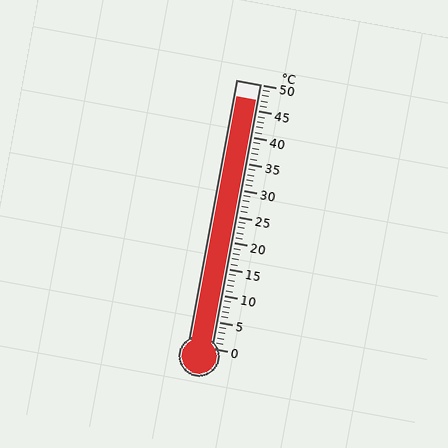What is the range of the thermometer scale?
The thermometer scale ranges from 0°C to 50°C.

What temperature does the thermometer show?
The thermometer shows approximately 47°C.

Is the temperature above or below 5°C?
The temperature is above 5°C.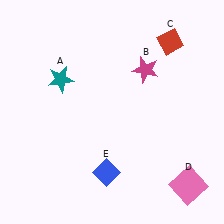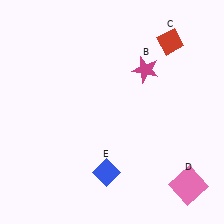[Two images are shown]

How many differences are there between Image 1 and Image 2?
There is 1 difference between the two images.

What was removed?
The teal star (A) was removed in Image 2.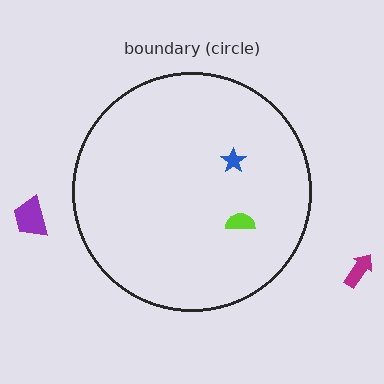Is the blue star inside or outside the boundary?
Inside.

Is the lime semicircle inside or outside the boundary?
Inside.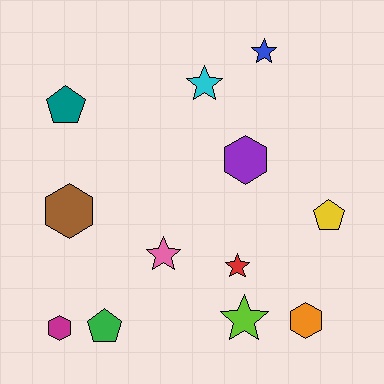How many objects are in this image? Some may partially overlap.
There are 12 objects.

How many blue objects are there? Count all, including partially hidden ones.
There is 1 blue object.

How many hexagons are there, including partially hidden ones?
There are 4 hexagons.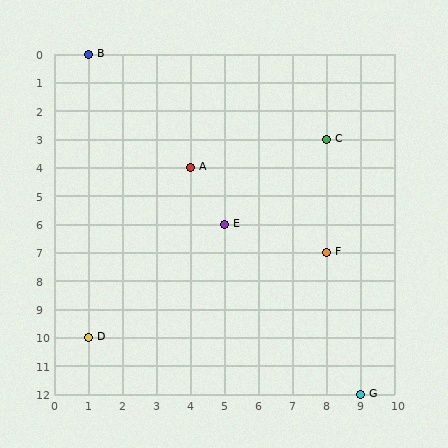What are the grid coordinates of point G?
Point G is at grid coordinates (9, 12).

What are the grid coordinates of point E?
Point E is at grid coordinates (5, 6).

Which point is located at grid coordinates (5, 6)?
Point E is at (5, 6).